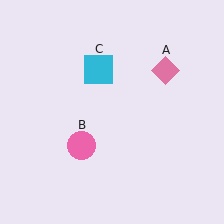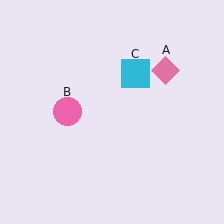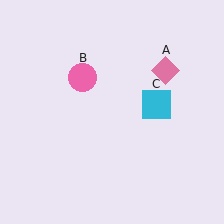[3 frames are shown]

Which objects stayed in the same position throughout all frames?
Pink diamond (object A) remained stationary.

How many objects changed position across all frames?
2 objects changed position: pink circle (object B), cyan square (object C).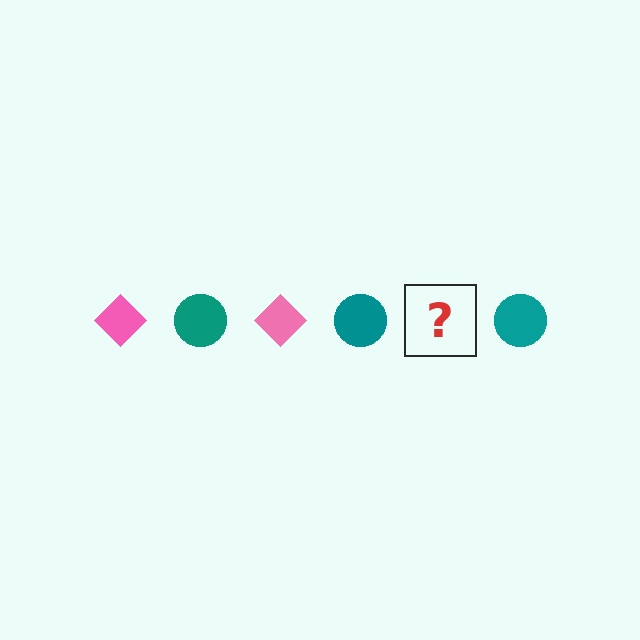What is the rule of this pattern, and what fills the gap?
The rule is that the pattern alternates between pink diamond and teal circle. The gap should be filled with a pink diamond.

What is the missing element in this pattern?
The missing element is a pink diamond.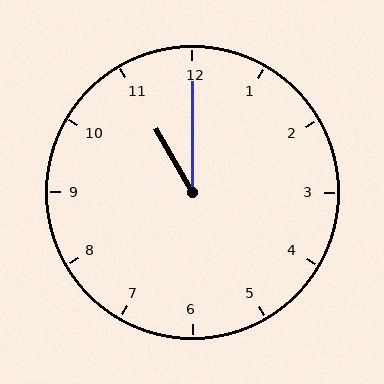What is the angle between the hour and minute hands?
Approximately 30 degrees.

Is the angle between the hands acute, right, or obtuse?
It is acute.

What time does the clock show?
11:00.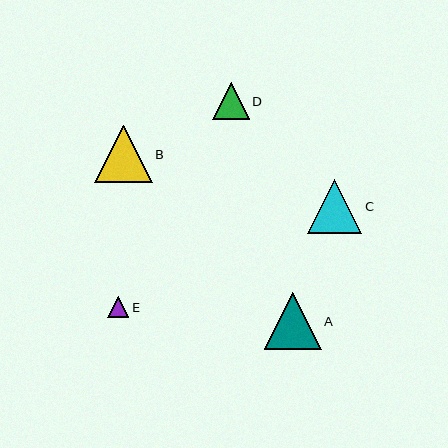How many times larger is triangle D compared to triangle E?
Triangle D is approximately 1.8 times the size of triangle E.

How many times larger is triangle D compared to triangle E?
Triangle D is approximately 1.8 times the size of triangle E.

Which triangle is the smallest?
Triangle E is the smallest with a size of approximately 21 pixels.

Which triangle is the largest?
Triangle B is the largest with a size of approximately 58 pixels.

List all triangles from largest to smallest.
From largest to smallest: B, A, C, D, E.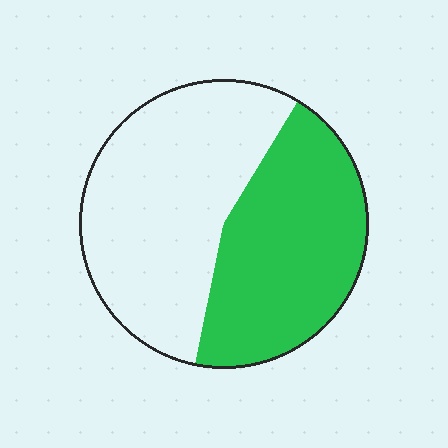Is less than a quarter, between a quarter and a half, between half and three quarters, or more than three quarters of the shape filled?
Between a quarter and a half.